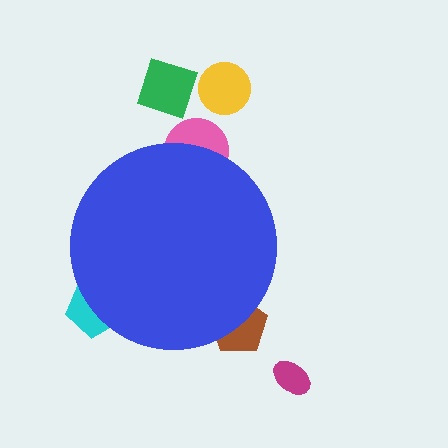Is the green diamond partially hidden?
No, the green diamond is fully visible.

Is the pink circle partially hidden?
Yes, the pink circle is partially hidden behind the blue circle.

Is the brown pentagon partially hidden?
Yes, the brown pentagon is partially hidden behind the blue circle.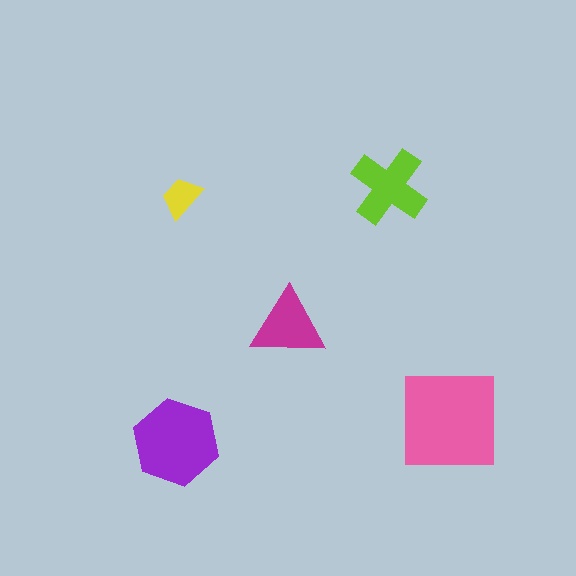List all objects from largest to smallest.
The pink square, the purple hexagon, the lime cross, the magenta triangle, the yellow trapezoid.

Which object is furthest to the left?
The purple hexagon is leftmost.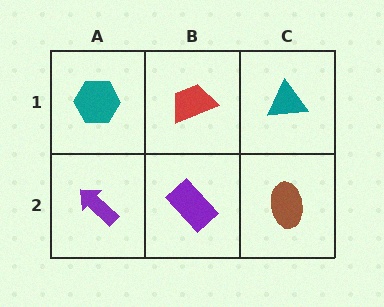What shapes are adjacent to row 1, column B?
A purple rectangle (row 2, column B), a teal hexagon (row 1, column A), a teal triangle (row 1, column C).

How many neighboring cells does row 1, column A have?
2.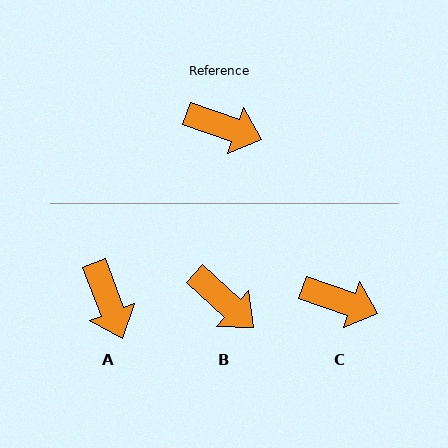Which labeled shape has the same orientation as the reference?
C.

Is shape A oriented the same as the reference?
No, it is off by about 50 degrees.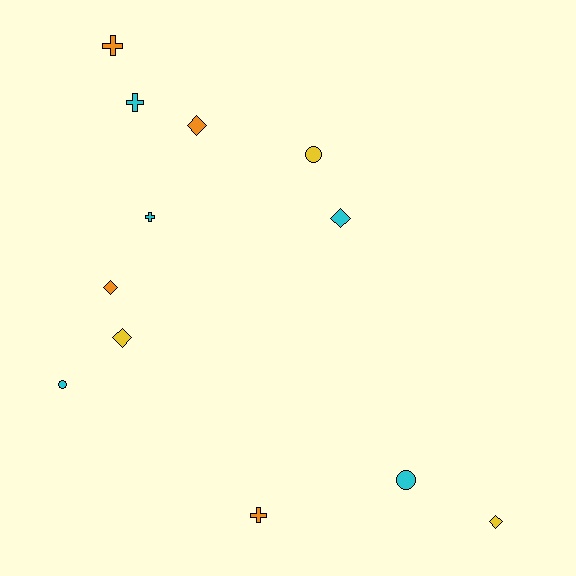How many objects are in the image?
There are 12 objects.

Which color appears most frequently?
Cyan, with 5 objects.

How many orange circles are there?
There are no orange circles.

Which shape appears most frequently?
Diamond, with 5 objects.